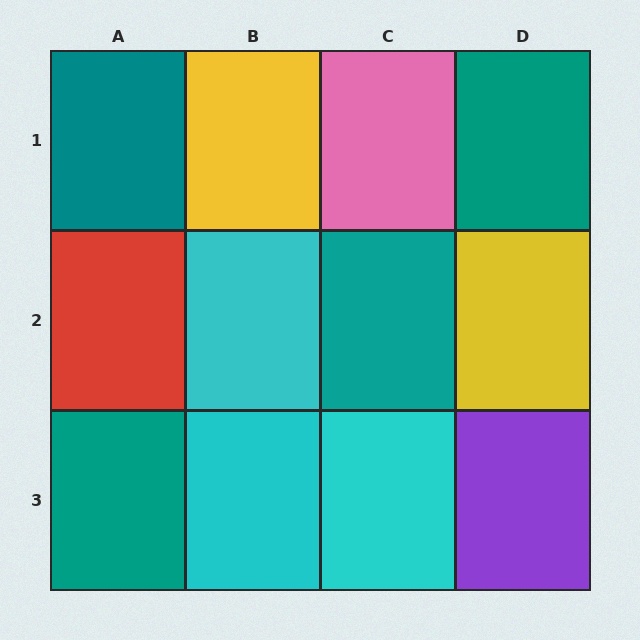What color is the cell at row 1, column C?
Pink.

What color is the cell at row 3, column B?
Cyan.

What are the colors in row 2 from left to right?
Red, cyan, teal, yellow.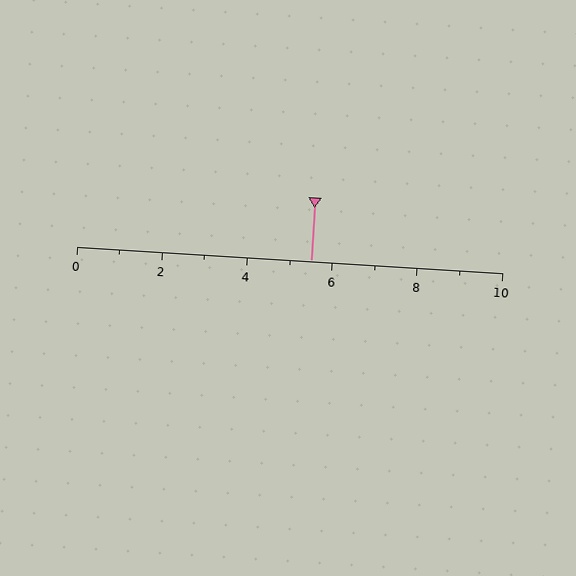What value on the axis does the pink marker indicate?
The marker indicates approximately 5.5.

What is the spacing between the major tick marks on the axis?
The major ticks are spaced 2 apart.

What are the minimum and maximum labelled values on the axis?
The axis runs from 0 to 10.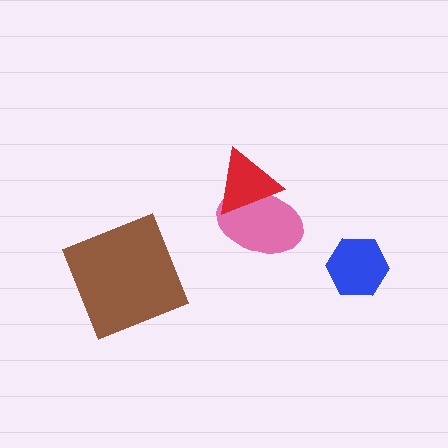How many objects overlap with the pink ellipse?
1 object overlaps with the pink ellipse.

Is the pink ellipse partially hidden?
Yes, it is partially covered by another shape.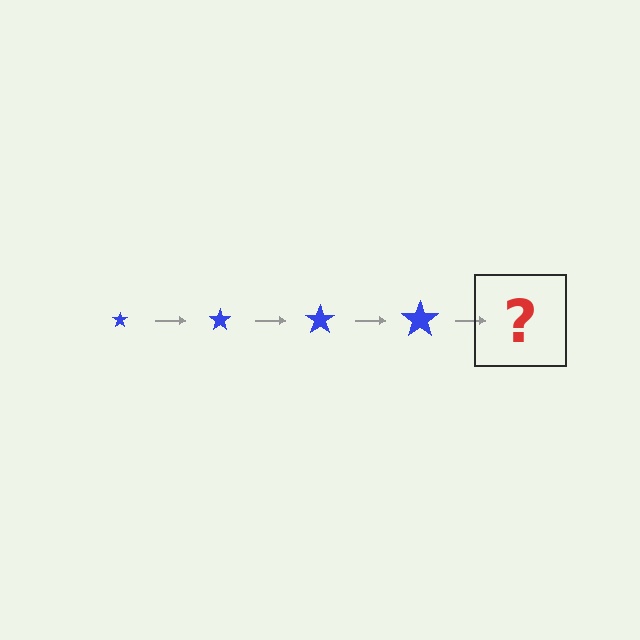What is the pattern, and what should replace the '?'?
The pattern is that the star gets progressively larger each step. The '?' should be a blue star, larger than the previous one.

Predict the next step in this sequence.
The next step is a blue star, larger than the previous one.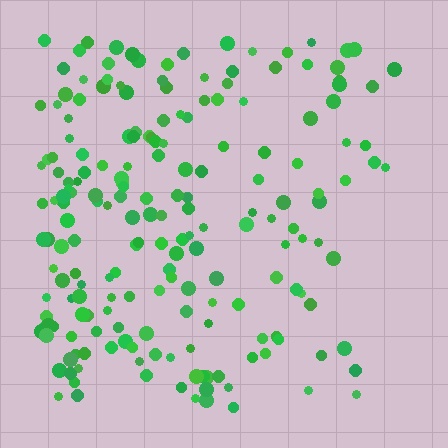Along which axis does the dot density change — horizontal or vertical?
Horizontal.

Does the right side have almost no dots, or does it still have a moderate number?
Still a moderate number, just noticeably fewer than the left.